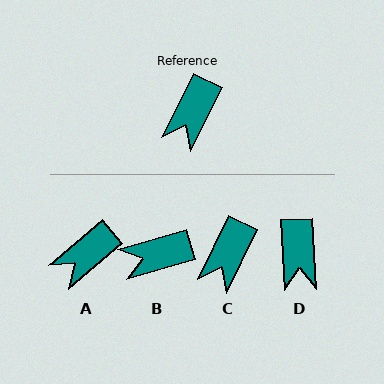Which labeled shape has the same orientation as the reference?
C.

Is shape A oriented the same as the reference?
No, it is off by about 23 degrees.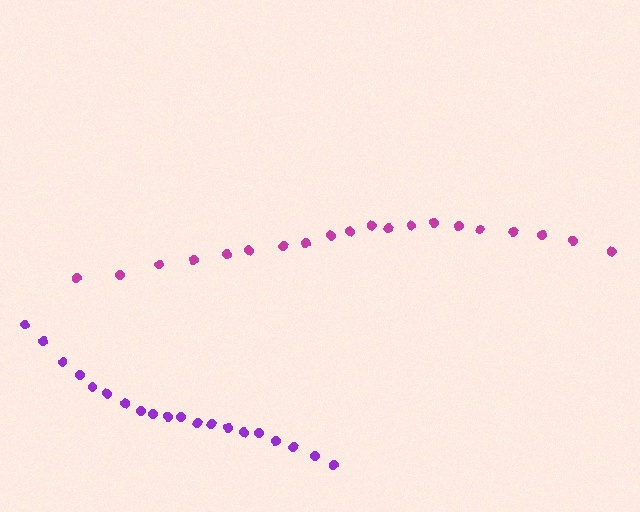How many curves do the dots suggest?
There are 2 distinct paths.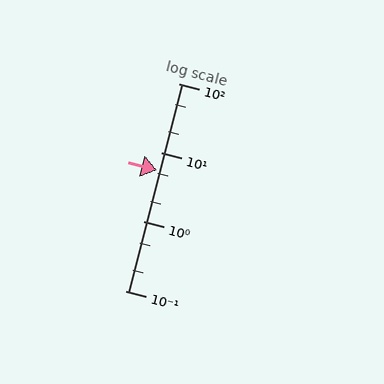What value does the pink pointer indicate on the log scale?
The pointer indicates approximately 5.6.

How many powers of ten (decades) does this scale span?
The scale spans 3 decades, from 0.1 to 100.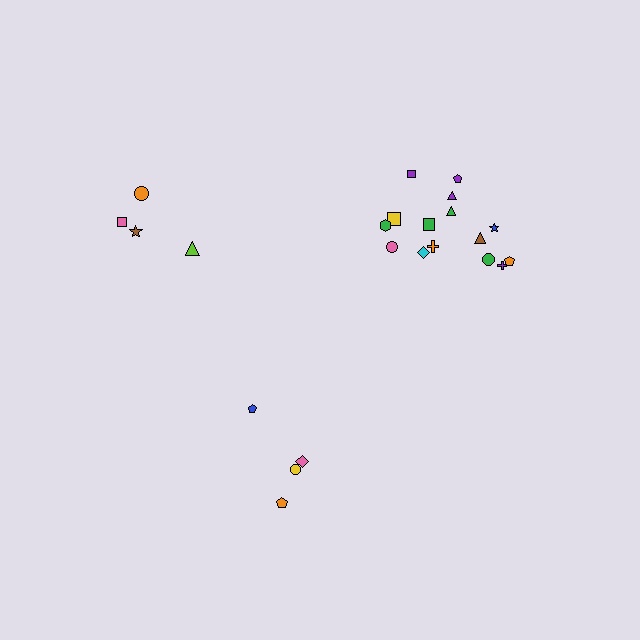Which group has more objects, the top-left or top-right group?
The top-right group.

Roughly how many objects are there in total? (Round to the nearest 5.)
Roughly 25 objects in total.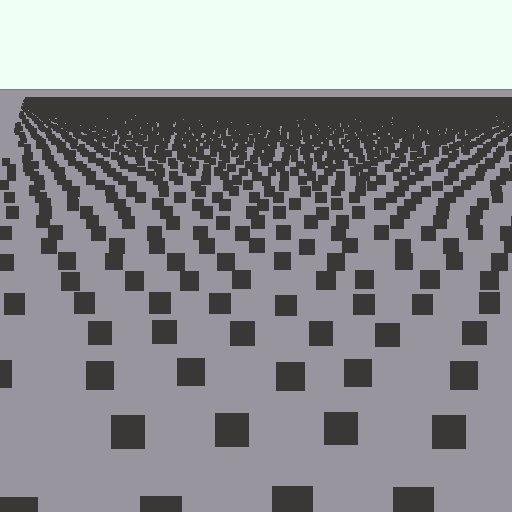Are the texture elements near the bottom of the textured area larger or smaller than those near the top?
Larger. Near the bottom, elements are closer to the viewer and appear at a bigger on-screen size.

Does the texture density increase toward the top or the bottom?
Density increases toward the top.